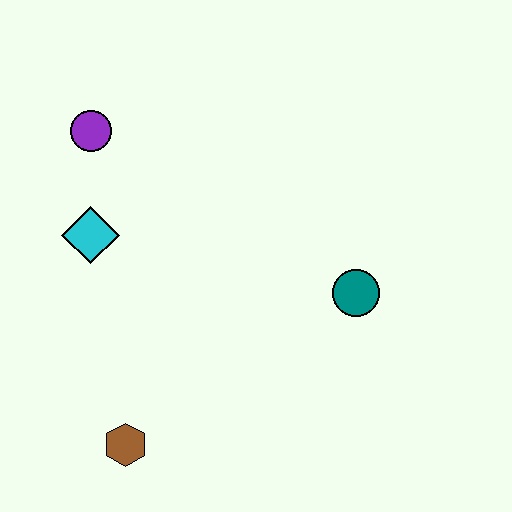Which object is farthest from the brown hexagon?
The purple circle is farthest from the brown hexagon.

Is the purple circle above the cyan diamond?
Yes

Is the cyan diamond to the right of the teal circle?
No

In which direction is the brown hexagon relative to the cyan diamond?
The brown hexagon is below the cyan diamond.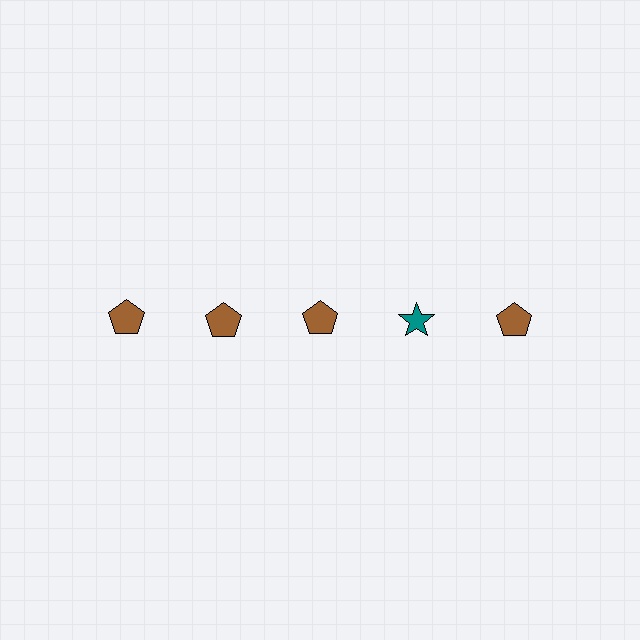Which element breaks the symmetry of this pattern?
The teal star in the top row, second from right column breaks the symmetry. All other shapes are brown pentagons.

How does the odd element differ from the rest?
It differs in both color (teal instead of brown) and shape (star instead of pentagon).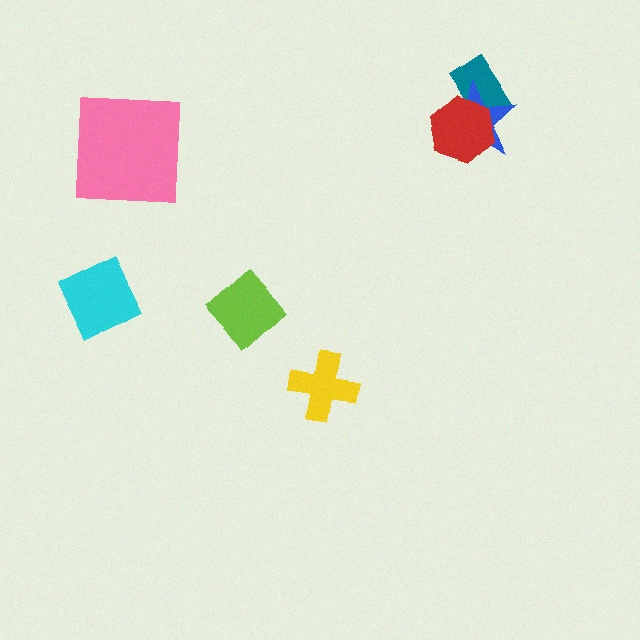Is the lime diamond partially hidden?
No, no other shape covers it.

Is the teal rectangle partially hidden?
Yes, it is partially covered by another shape.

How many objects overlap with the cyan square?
0 objects overlap with the cyan square.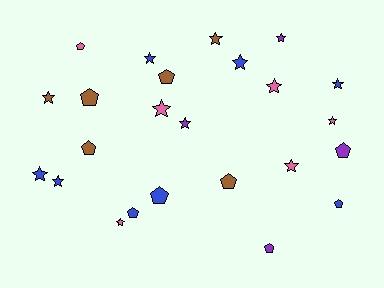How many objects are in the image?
There are 24 objects.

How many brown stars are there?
There are 2 brown stars.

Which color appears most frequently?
Blue, with 8 objects.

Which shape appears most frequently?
Star, with 14 objects.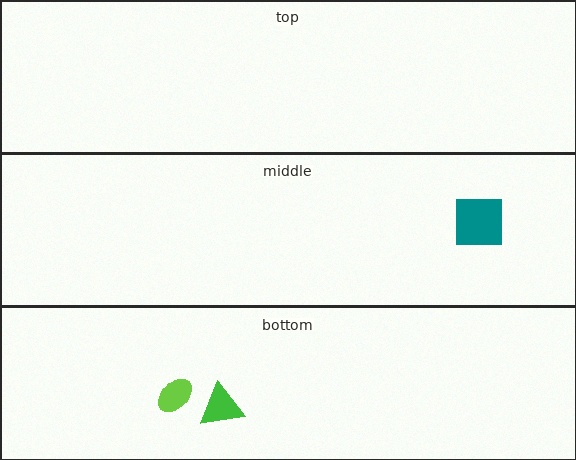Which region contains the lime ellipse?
The bottom region.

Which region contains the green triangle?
The bottom region.